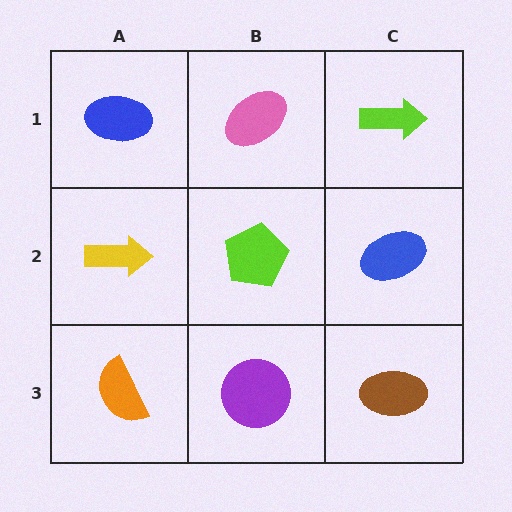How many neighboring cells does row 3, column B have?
3.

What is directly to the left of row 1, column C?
A pink ellipse.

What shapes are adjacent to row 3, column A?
A yellow arrow (row 2, column A), a purple circle (row 3, column B).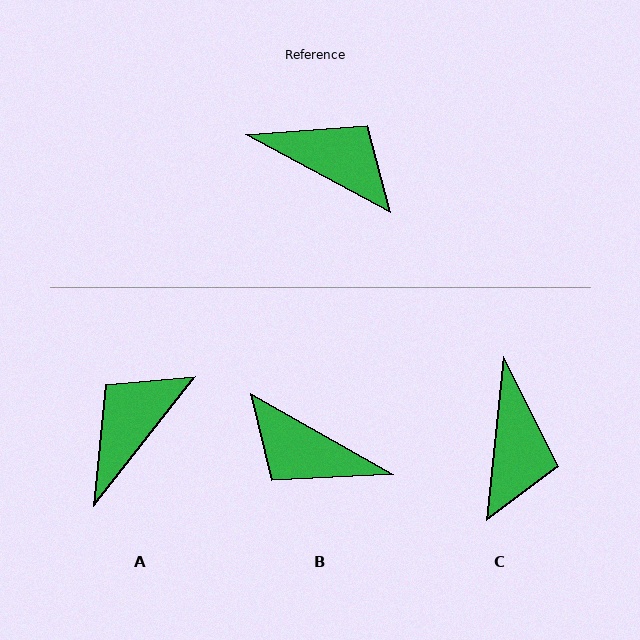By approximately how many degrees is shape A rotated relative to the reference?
Approximately 80 degrees counter-clockwise.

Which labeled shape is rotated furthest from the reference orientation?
B, about 179 degrees away.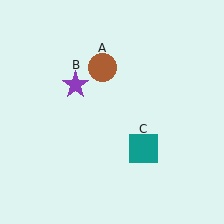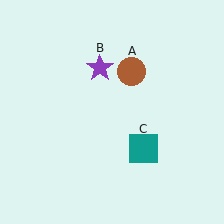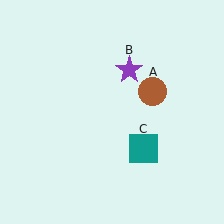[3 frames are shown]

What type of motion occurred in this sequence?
The brown circle (object A), purple star (object B) rotated clockwise around the center of the scene.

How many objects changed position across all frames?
2 objects changed position: brown circle (object A), purple star (object B).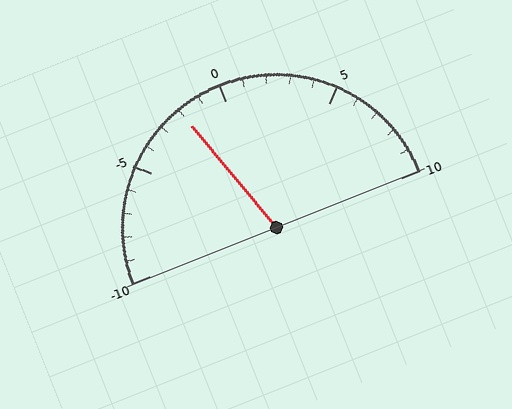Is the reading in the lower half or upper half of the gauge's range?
The reading is in the lower half of the range (-10 to 10).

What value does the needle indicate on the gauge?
The needle indicates approximately -2.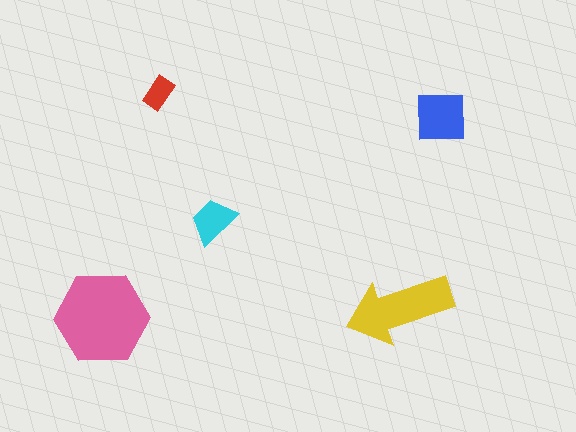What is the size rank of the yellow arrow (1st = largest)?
2nd.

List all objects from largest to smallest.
The pink hexagon, the yellow arrow, the blue square, the cyan trapezoid, the red rectangle.